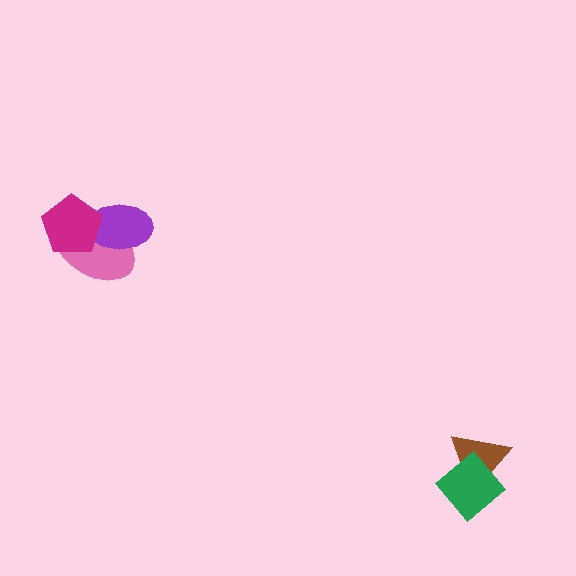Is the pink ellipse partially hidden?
Yes, it is partially covered by another shape.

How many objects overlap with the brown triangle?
1 object overlaps with the brown triangle.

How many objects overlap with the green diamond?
1 object overlaps with the green diamond.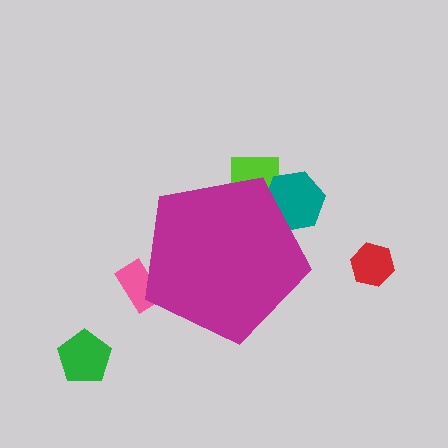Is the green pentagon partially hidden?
No, the green pentagon is fully visible.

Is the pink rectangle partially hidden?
Yes, the pink rectangle is partially hidden behind the magenta pentagon.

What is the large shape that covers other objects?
A magenta pentagon.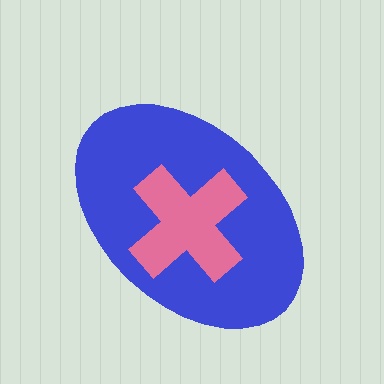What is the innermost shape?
The pink cross.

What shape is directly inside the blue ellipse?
The pink cross.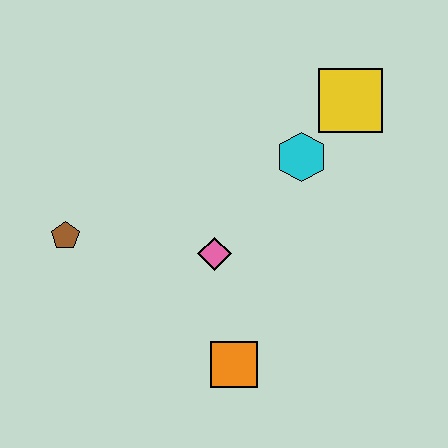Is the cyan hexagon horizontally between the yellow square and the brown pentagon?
Yes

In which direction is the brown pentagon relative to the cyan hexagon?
The brown pentagon is to the left of the cyan hexagon.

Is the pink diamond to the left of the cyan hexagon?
Yes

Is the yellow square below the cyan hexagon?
No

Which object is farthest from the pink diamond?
The yellow square is farthest from the pink diamond.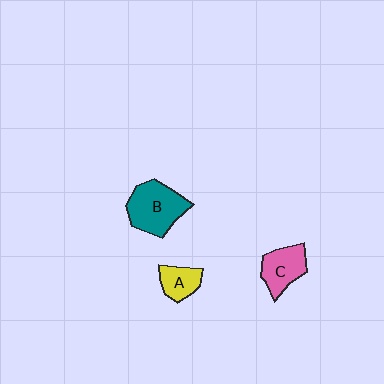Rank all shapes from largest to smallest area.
From largest to smallest: B (teal), C (pink), A (yellow).